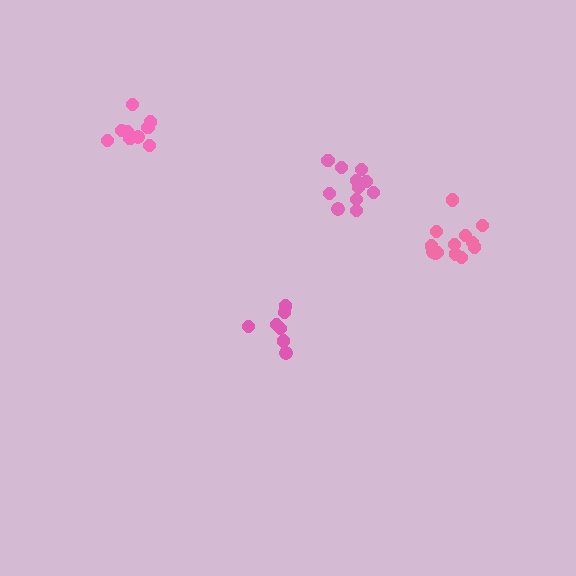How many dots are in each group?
Group 1: 11 dots, Group 2: 13 dots, Group 3: 8 dots, Group 4: 9 dots (41 total).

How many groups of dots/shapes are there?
There are 4 groups.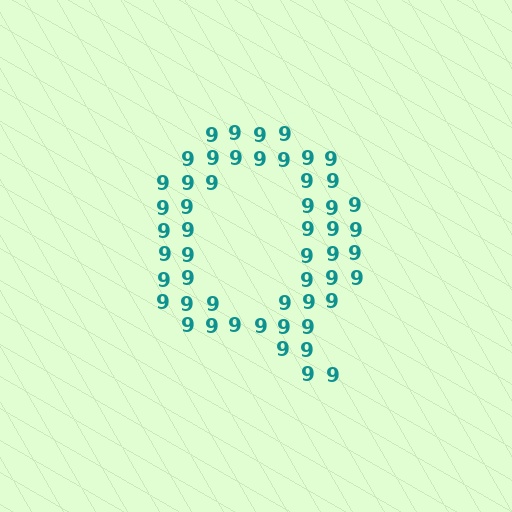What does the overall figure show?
The overall figure shows the letter Q.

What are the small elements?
The small elements are digit 9's.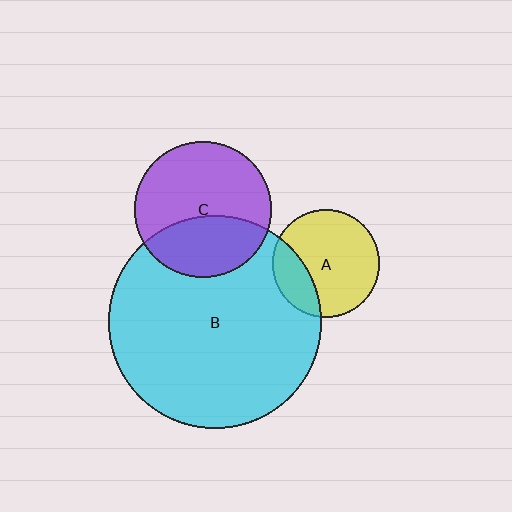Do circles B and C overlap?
Yes.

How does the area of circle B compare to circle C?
Approximately 2.4 times.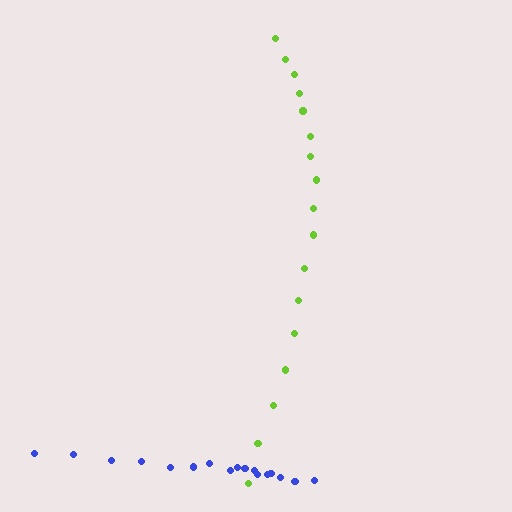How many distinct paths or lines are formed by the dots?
There are 2 distinct paths.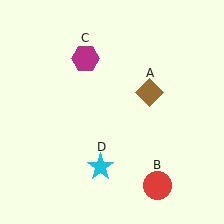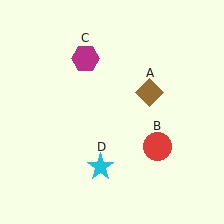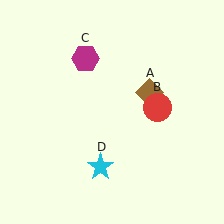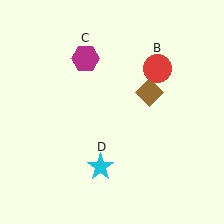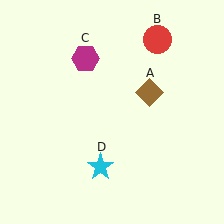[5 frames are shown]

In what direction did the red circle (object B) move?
The red circle (object B) moved up.